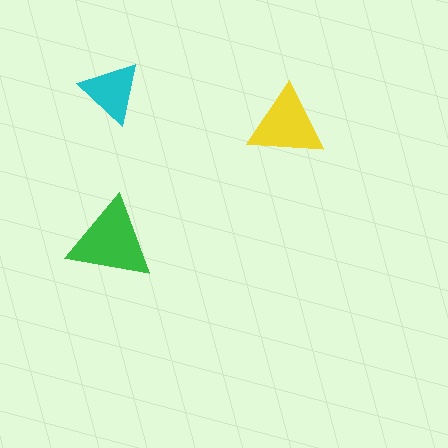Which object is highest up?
The cyan triangle is topmost.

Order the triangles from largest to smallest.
the green one, the yellow one, the cyan one.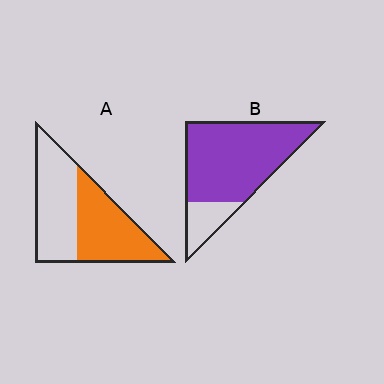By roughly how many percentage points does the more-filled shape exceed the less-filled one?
By roughly 30 percentage points (B over A).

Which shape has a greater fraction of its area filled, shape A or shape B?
Shape B.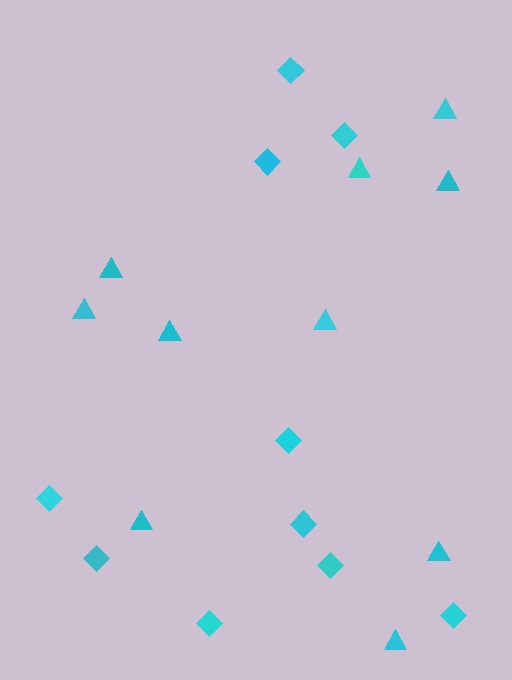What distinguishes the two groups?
There are 2 groups: one group of triangles (10) and one group of diamonds (10).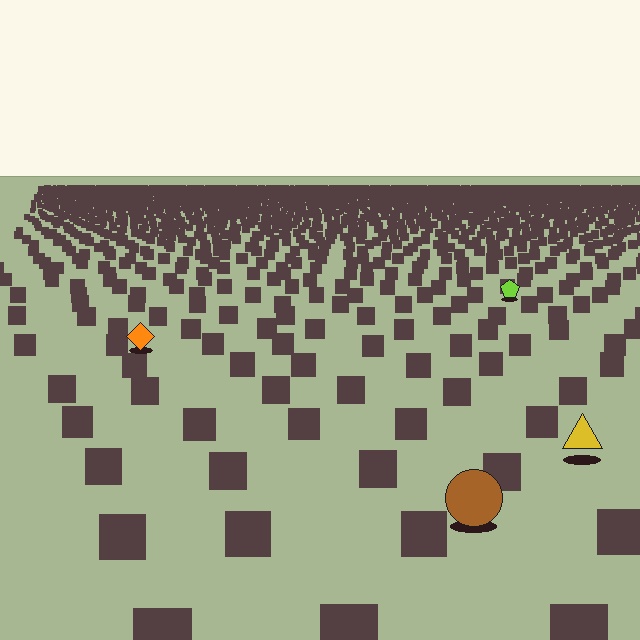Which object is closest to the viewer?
The brown circle is closest. The texture marks near it are larger and more spread out.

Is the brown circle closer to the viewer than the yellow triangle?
Yes. The brown circle is closer — you can tell from the texture gradient: the ground texture is coarser near it.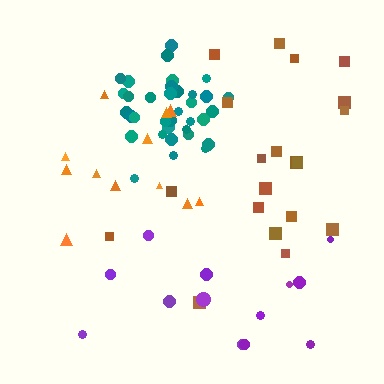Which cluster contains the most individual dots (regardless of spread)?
Teal (35).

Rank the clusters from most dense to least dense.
teal, brown, orange, purple.